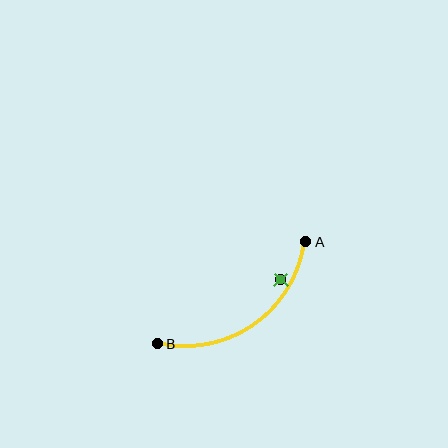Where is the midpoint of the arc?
The arc midpoint is the point on the curve farthest from the straight line joining A and B. It sits below and to the right of that line.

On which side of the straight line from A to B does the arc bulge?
The arc bulges below and to the right of the straight line connecting A and B.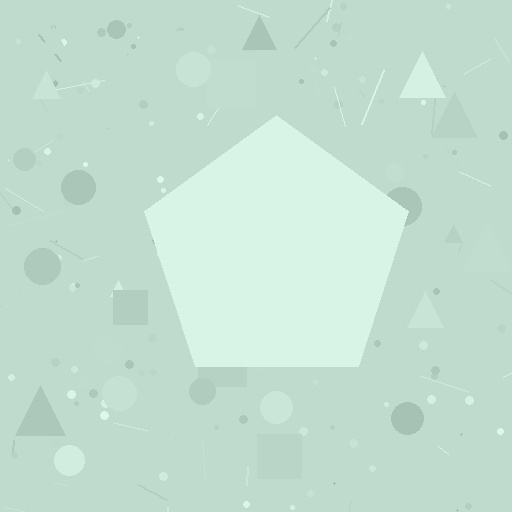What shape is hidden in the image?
A pentagon is hidden in the image.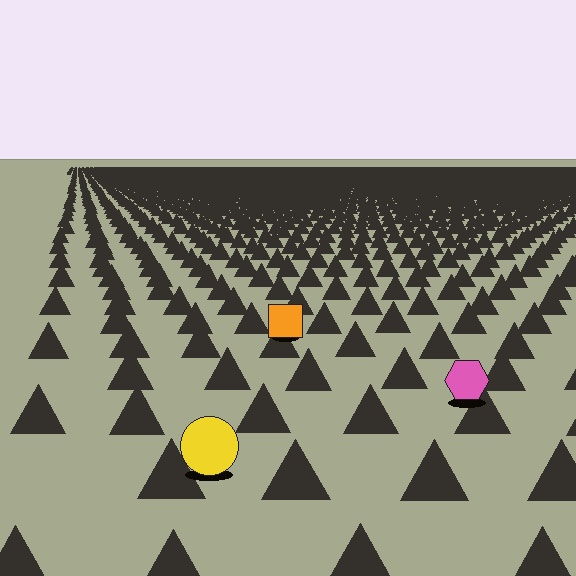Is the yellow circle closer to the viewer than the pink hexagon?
Yes. The yellow circle is closer — you can tell from the texture gradient: the ground texture is coarser near it.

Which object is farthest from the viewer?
The orange square is farthest from the viewer. It appears smaller and the ground texture around it is denser.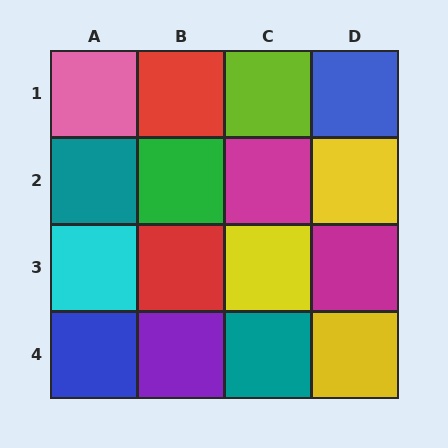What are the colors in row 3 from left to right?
Cyan, red, yellow, magenta.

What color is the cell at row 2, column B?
Green.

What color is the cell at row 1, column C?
Lime.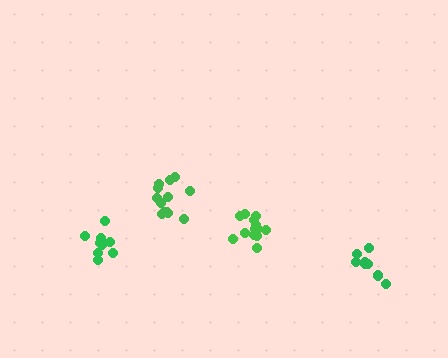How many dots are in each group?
Group 1: 8 dots, Group 2: 9 dots, Group 3: 13 dots, Group 4: 13 dots (43 total).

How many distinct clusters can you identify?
There are 4 distinct clusters.